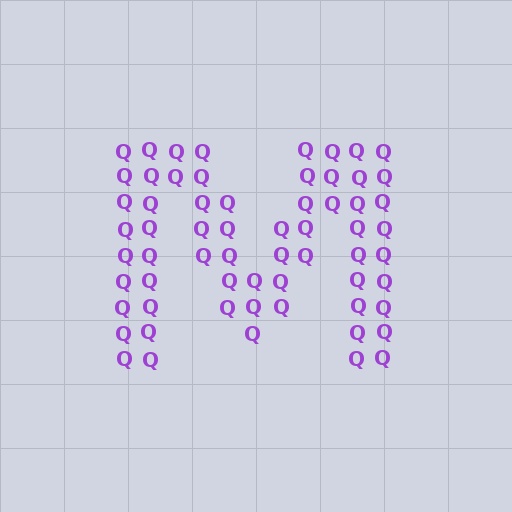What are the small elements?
The small elements are letter Q's.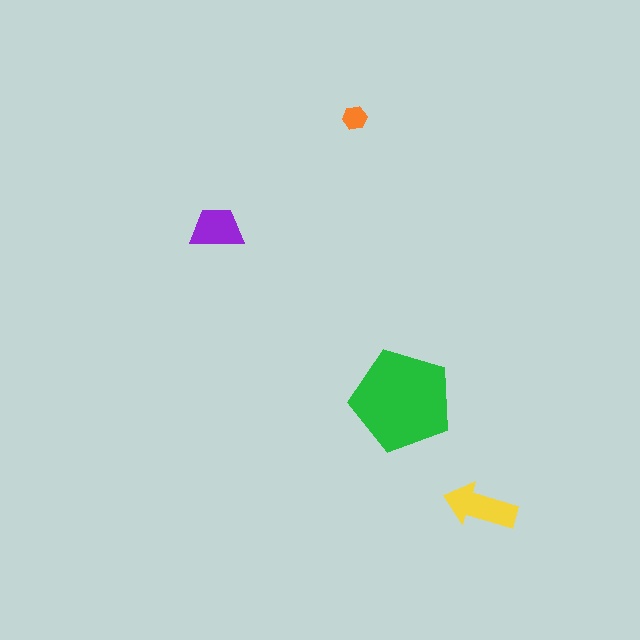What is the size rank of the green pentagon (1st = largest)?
1st.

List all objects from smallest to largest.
The orange hexagon, the purple trapezoid, the yellow arrow, the green pentagon.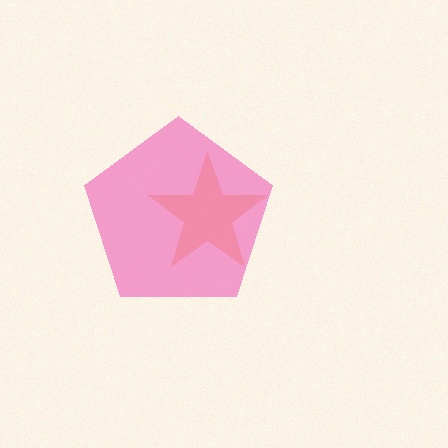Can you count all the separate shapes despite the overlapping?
Yes, there are 2 separate shapes.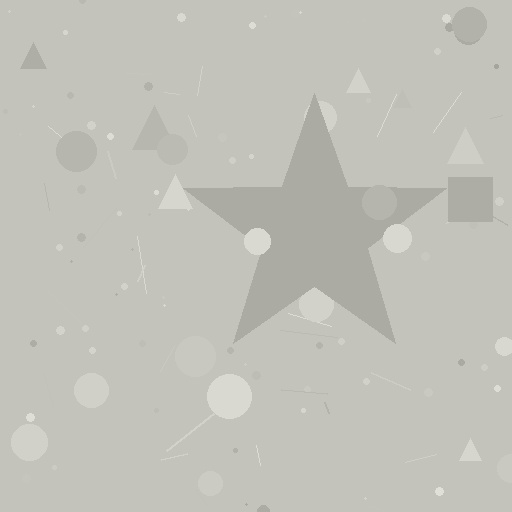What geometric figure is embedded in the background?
A star is embedded in the background.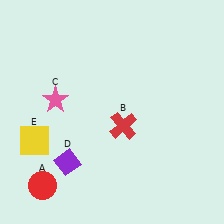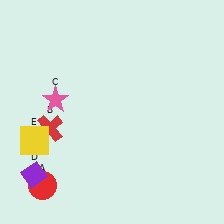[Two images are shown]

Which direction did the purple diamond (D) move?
The purple diamond (D) moved left.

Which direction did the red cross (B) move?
The red cross (B) moved left.